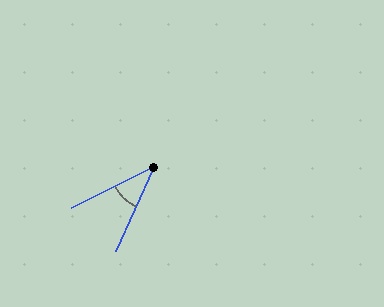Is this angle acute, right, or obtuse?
It is acute.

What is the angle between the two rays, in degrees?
Approximately 39 degrees.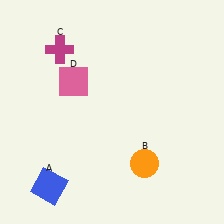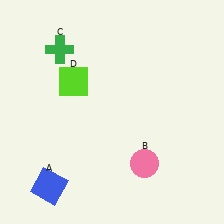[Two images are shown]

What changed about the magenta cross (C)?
In Image 1, C is magenta. In Image 2, it changed to green.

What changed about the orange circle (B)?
In Image 1, B is orange. In Image 2, it changed to pink.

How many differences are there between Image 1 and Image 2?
There are 3 differences between the two images.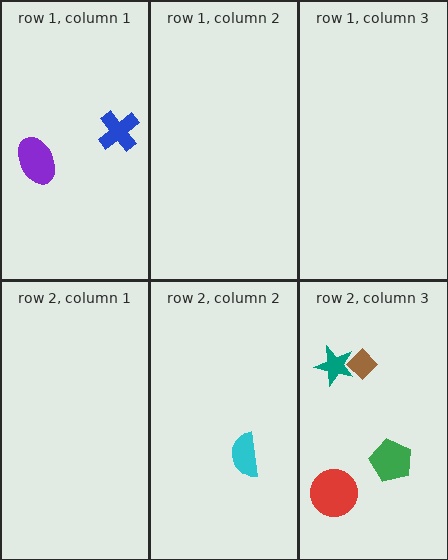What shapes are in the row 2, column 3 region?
The green pentagon, the red circle, the brown diamond, the teal star.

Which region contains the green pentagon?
The row 2, column 3 region.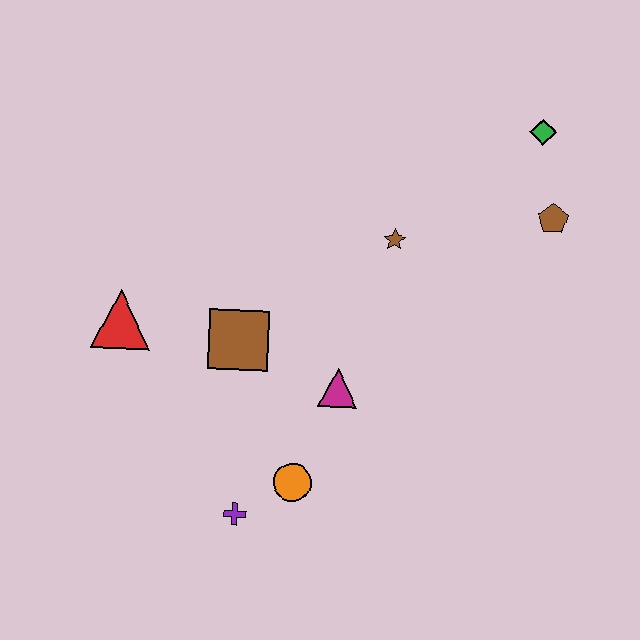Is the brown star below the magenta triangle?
No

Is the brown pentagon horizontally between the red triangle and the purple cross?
No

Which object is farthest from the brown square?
The green diamond is farthest from the brown square.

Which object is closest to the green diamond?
The brown pentagon is closest to the green diamond.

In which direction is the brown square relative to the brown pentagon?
The brown square is to the left of the brown pentagon.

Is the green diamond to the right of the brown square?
Yes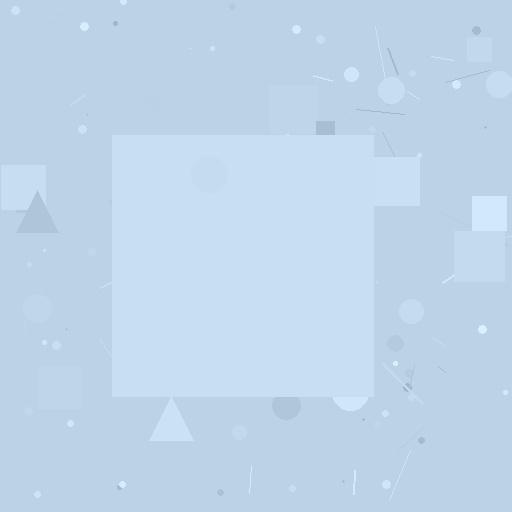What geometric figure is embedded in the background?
A square is embedded in the background.